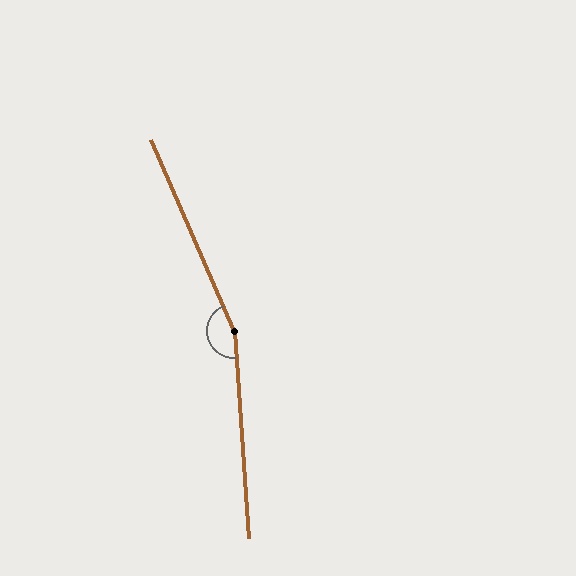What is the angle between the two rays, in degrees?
Approximately 161 degrees.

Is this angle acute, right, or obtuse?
It is obtuse.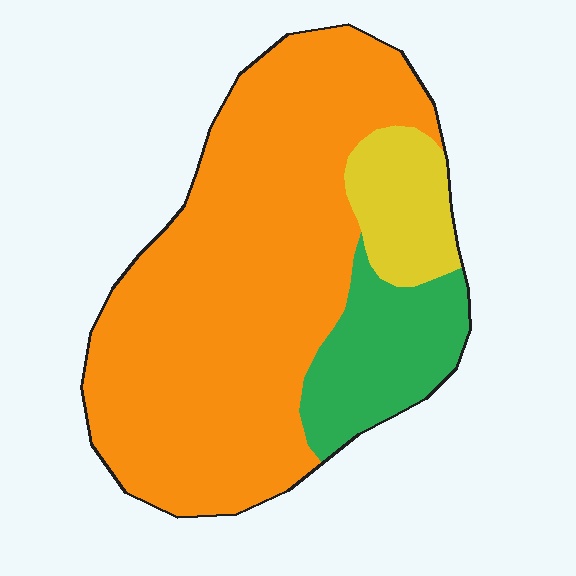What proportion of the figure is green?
Green takes up about one sixth (1/6) of the figure.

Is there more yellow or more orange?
Orange.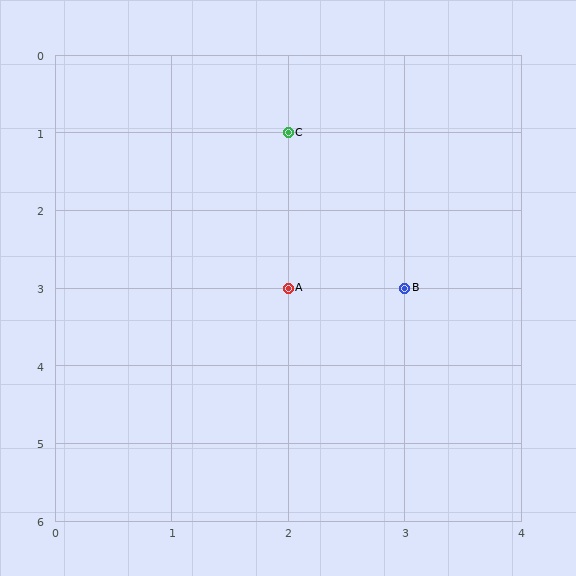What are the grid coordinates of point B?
Point B is at grid coordinates (3, 3).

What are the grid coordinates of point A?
Point A is at grid coordinates (2, 3).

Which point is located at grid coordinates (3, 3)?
Point B is at (3, 3).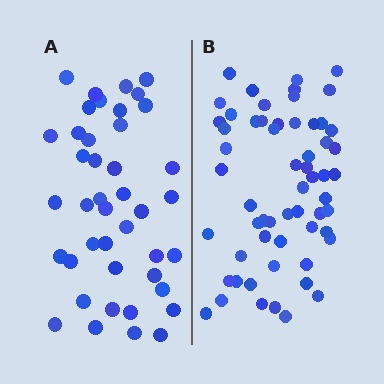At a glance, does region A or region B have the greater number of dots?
Region B (the right region) has more dots.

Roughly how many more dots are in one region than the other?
Region B has approximately 15 more dots than region A.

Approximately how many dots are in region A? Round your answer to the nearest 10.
About 40 dots. (The exact count is 42, which rounds to 40.)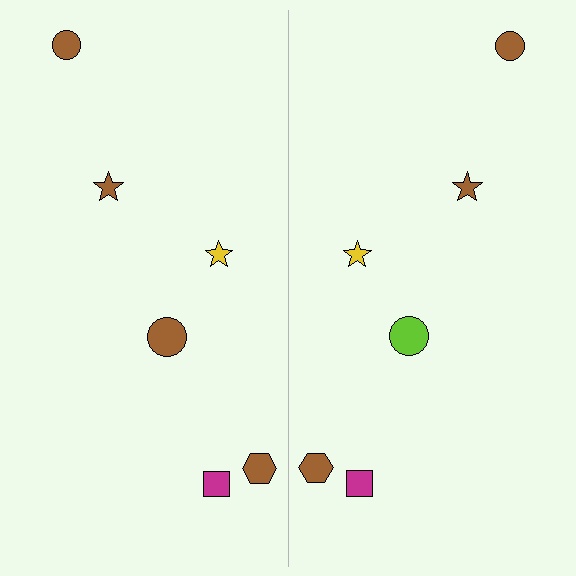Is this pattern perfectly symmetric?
No, the pattern is not perfectly symmetric. The lime circle on the right side breaks the symmetry — its mirror counterpart is brown.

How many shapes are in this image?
There are 12 shapes in this image.